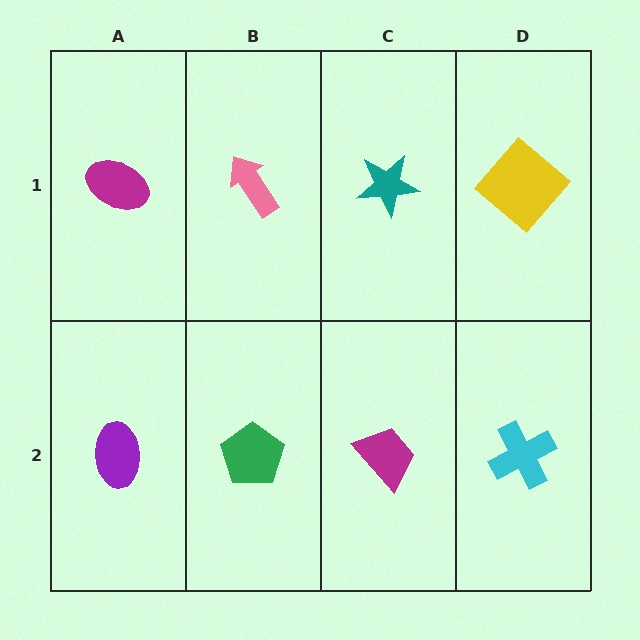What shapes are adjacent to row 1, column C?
A magenta trapezoid (row 2, column C), a pink arrow (row 1, column B), a yellow diamond (row 1, column D).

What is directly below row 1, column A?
A purple ellipse.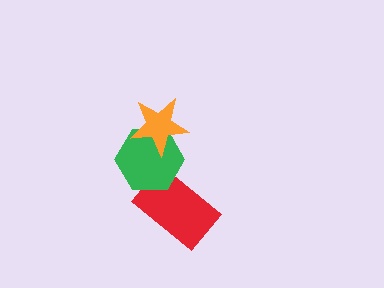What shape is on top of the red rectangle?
The green hexagon is on top of the red rectangle.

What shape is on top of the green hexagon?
The orange star is on top of the green hexagon.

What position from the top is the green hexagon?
The green hexagon is 2nd from the top.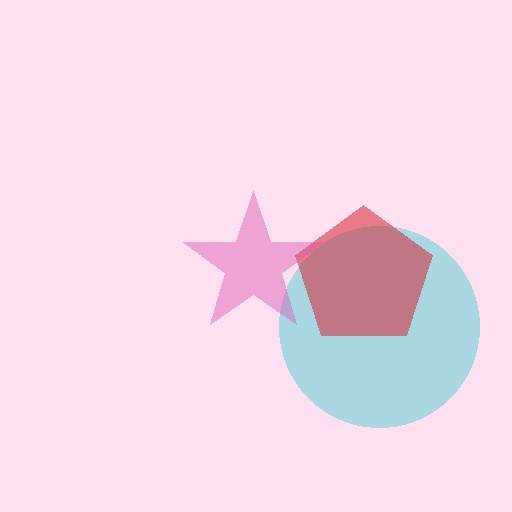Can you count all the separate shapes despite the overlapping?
Yes, there are 3 separate shapes.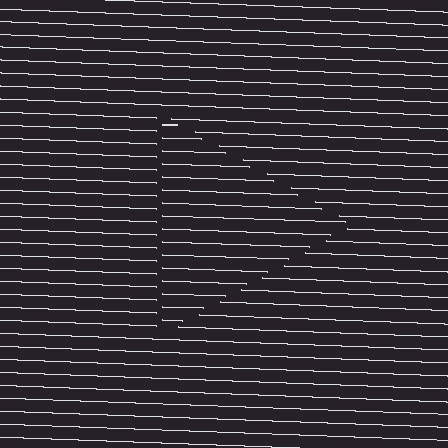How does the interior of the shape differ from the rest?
The interior of the shape contains the same grating, shifted by half a period — the contour is defined by the phase discontinuity where line-ends from the inner and outer gratings abut.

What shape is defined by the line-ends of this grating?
An illusory triangle. The interior of the shape contains the same grating, shifted by half a period — the contour is defined by the phase discontinuity where line-ends from the inner and outer gratings abut.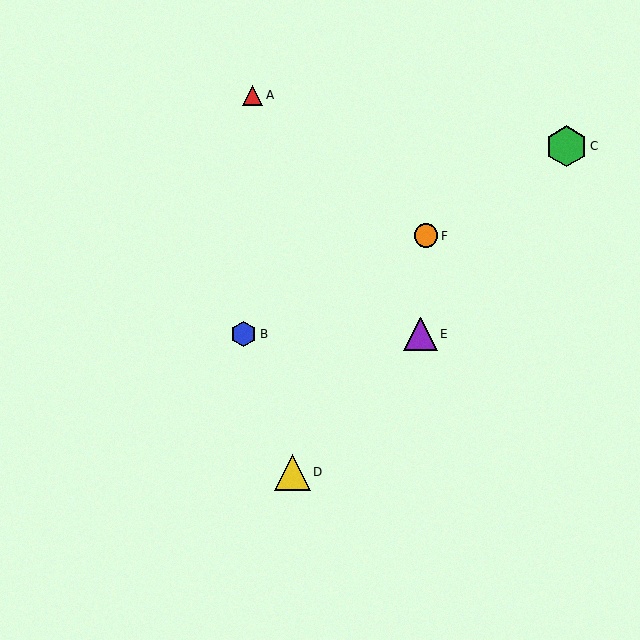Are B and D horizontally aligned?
No, B is at y≈334 and D is at y≈472.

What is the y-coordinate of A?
Object A is at y≈95.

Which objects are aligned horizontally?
Objects B, E are aligned horizontally.